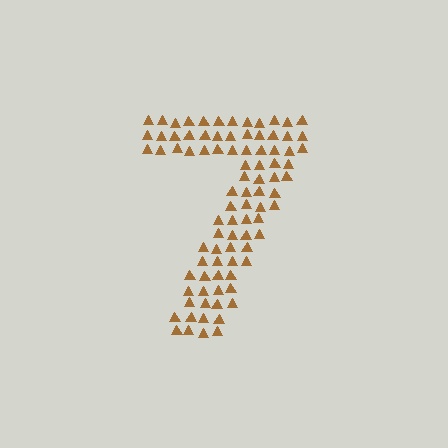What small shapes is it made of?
It is made of small triangles.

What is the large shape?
The large shape is the digit 7.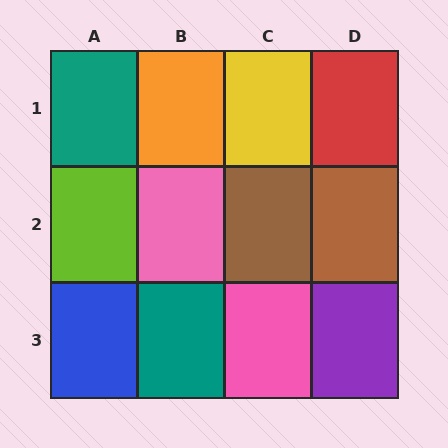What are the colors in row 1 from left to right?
Teal, orange, yellow, red.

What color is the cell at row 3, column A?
Blue.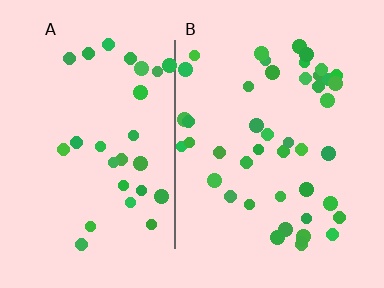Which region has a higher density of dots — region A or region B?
B (the right).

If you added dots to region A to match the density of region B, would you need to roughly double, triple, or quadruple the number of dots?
Approximately double.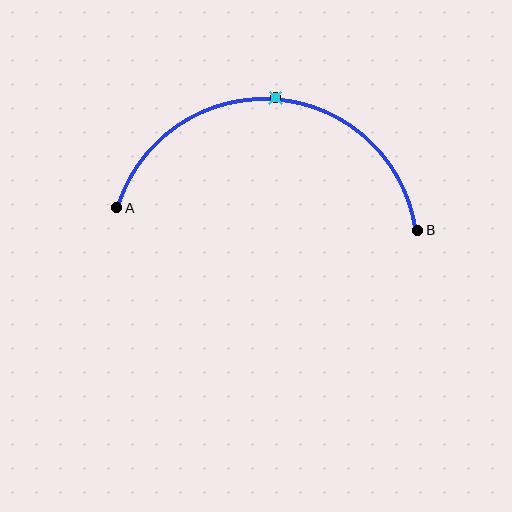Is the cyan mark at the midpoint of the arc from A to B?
Yes. The cyan mark lies on the arc at equal arc-length from both A and B — it is the arc midpoint.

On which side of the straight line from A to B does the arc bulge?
The arc bulges above the straight line connecting A and B.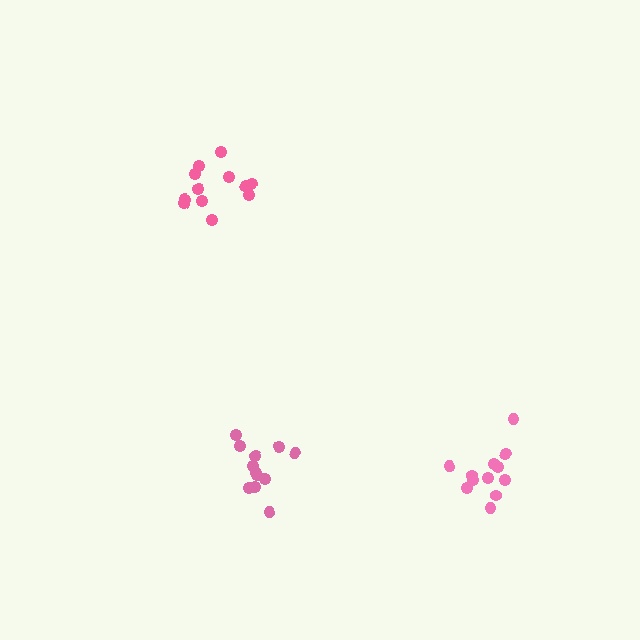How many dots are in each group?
Group 1: 12 dots, Group 2: 12 dots, Group 3: 12 dots (36 total).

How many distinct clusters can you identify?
There are 3 distinct clusters.